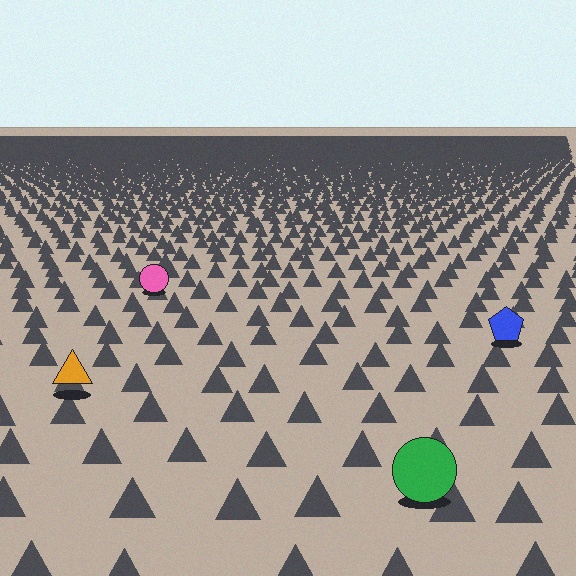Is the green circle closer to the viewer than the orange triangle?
Yes. The green circle is closer — you can tell from the texture gradient: the ground texture is coarser near it.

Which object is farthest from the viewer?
The pink circle is farthest from the viewer. It appears smaller and the ground texture around it is denser.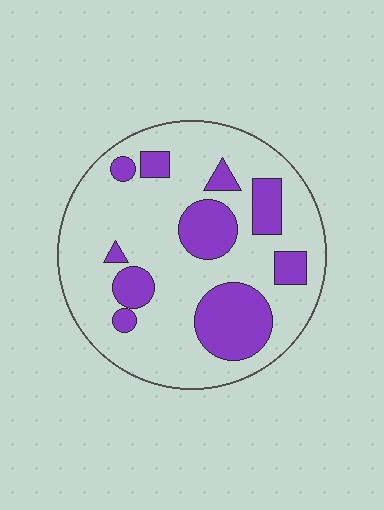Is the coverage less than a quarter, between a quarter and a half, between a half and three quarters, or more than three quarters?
Between a quarter and a half.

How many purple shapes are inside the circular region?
10.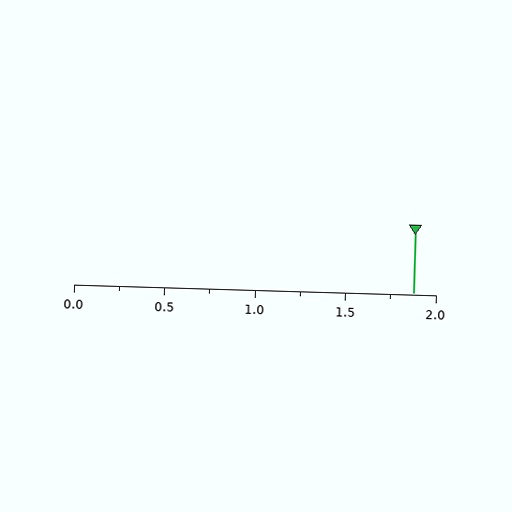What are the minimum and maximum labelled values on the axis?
The axis runs from 0.0 to 2.0.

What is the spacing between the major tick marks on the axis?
The major ticks are spaced 0.5 apart.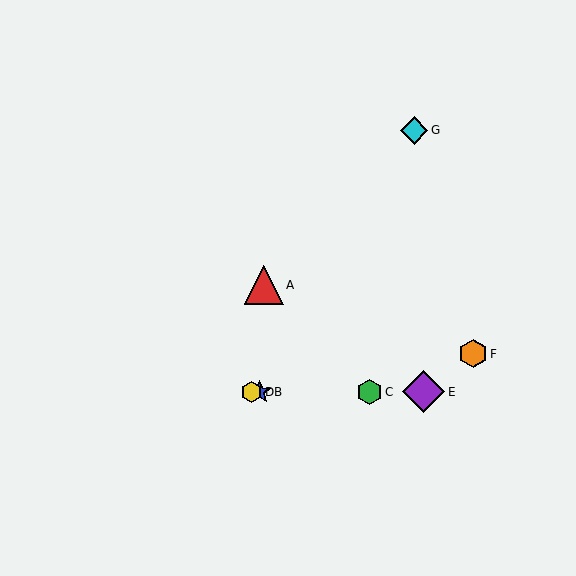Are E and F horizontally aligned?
No, E is at y≈392 and F is at y≈354.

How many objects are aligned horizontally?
4 objects (B, C, D, E) are aligned horizontally.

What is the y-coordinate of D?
Object D is at y≈392.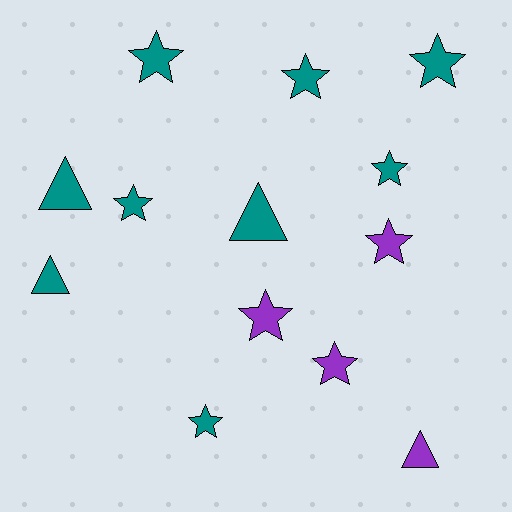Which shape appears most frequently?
Star, with 9 objects.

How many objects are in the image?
There are 13 objects.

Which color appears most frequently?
Teal, with 9 objects.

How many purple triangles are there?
There is 1 purple triangle.